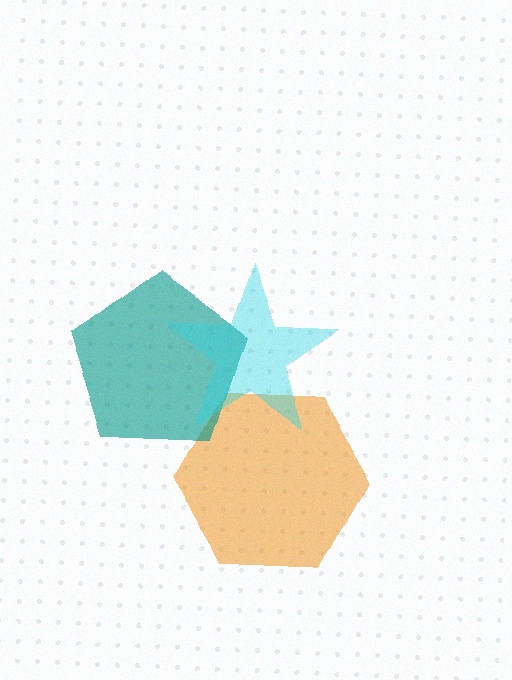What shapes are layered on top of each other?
The layered shapes are: an orange hexagon, a teal pentagon, a cyan star.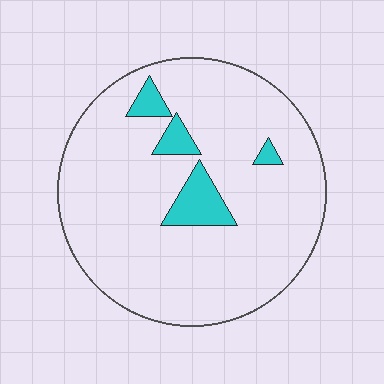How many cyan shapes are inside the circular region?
4.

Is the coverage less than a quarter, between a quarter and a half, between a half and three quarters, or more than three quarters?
Less than a quarter.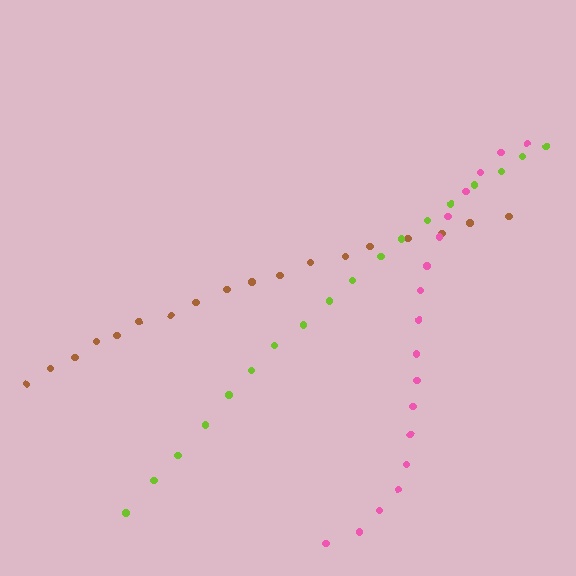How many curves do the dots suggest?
There are 3 distinct paths.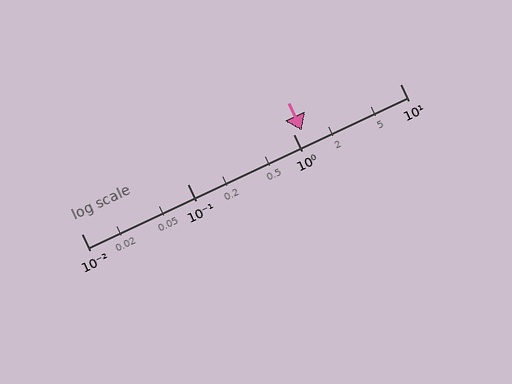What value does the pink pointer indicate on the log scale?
The pointer indicates approximately 1.2.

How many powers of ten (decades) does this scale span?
The scale spans 3 decades, from 0.01 to 10.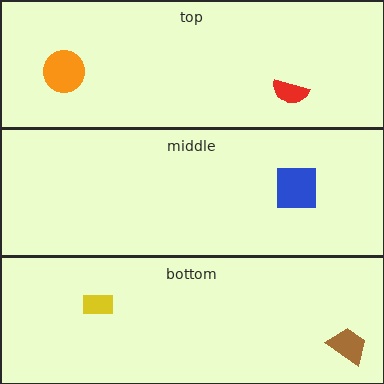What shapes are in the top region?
The red semicircle, the orange circle.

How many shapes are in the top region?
2.